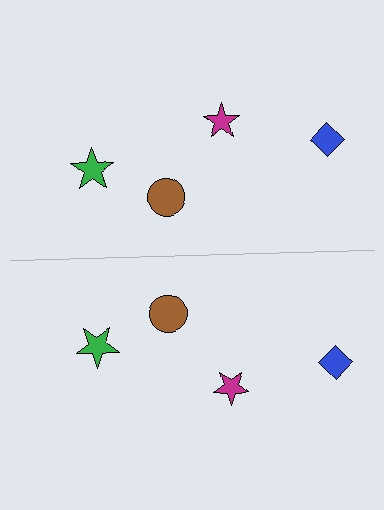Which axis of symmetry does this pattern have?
The pattern has a horizontal axis of symmetry running through the center of the image.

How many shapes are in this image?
There are 8 shapes in this image.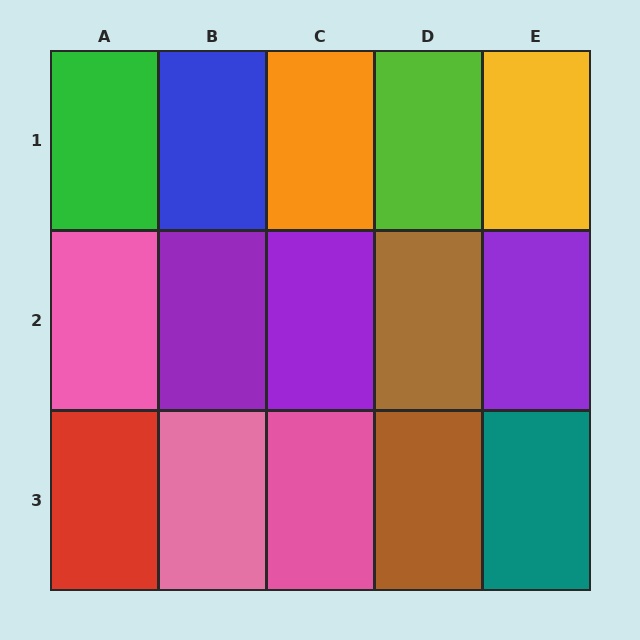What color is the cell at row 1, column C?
Orange.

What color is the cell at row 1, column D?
Lime.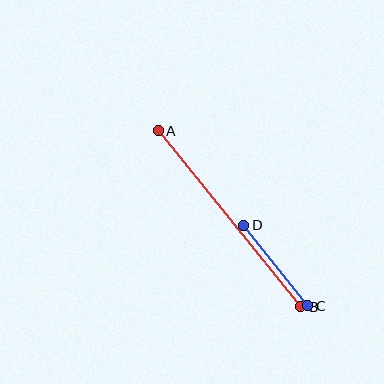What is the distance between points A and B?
The distance is approximately 227 pixels.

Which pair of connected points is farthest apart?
Points A and B are farthest apart.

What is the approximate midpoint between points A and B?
The midpoint is at approximately (230, 219) pixels.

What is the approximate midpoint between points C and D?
The midpoint is at approximately (276, 265) pixels.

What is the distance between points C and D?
The distance is approximately 103 pixels.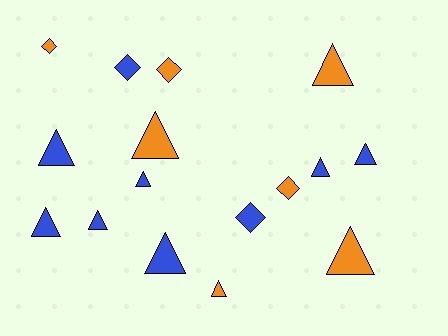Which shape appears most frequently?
Triangle, with 11 objects.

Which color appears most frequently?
Blue, with 9 objects.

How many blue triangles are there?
There are 7 blue triangles.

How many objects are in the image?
There are 16 objects.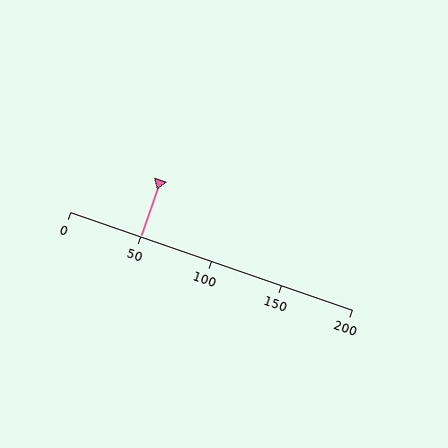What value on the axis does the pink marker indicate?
The marker indicates approximately 50.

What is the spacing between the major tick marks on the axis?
The major ticks are spaced 50 apart.